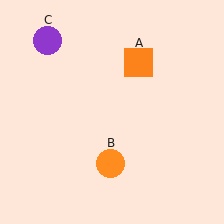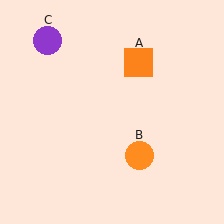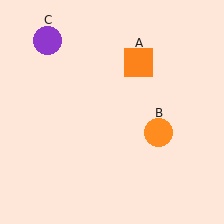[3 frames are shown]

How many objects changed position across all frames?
1 object changed position: orange circle (object B).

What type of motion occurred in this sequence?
The orange circle (object B) rotated counterclockwise around the center of the scene.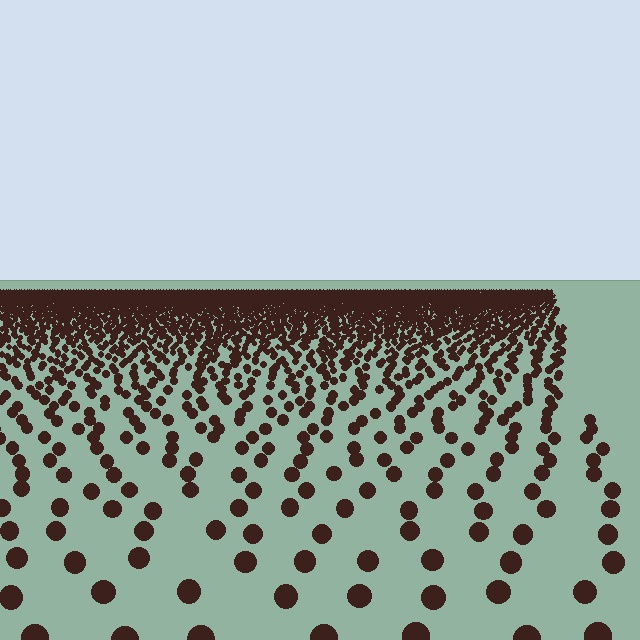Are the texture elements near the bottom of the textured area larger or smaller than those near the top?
Larger. Near the bottom, elements are closer to the viewer and appear at a bigger on-screen size.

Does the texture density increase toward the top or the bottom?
Density increases toward the top.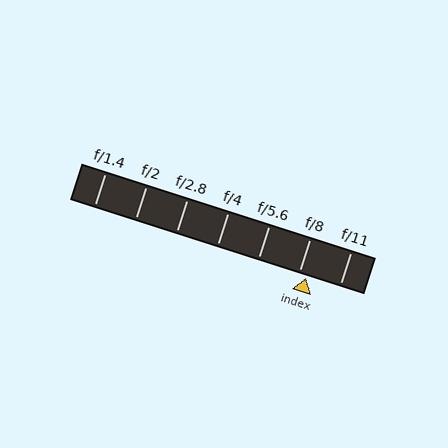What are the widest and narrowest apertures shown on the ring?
The widest aperture shown is f/1.4 and the narrowest is f/11.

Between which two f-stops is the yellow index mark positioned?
The index mark is between f/8 and f/11.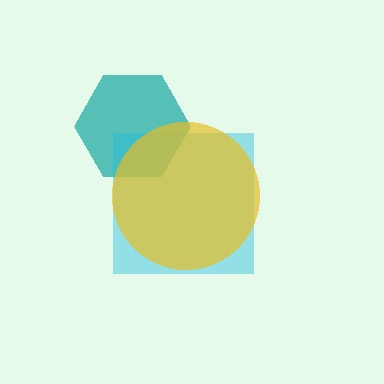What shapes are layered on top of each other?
The layered shapes are: a teal hexagon, a cyan square, a yellow circle.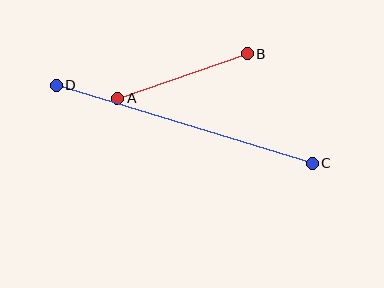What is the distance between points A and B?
The distance is approximately 137 pixels.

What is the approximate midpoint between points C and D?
The midpoint is at approximately (184, 124) pixels.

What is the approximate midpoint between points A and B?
The midpoint is at approximately (183, 76) pixels.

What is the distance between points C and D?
The distance is approximately 268 pixels.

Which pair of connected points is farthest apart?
Points C and D are farthest apart.